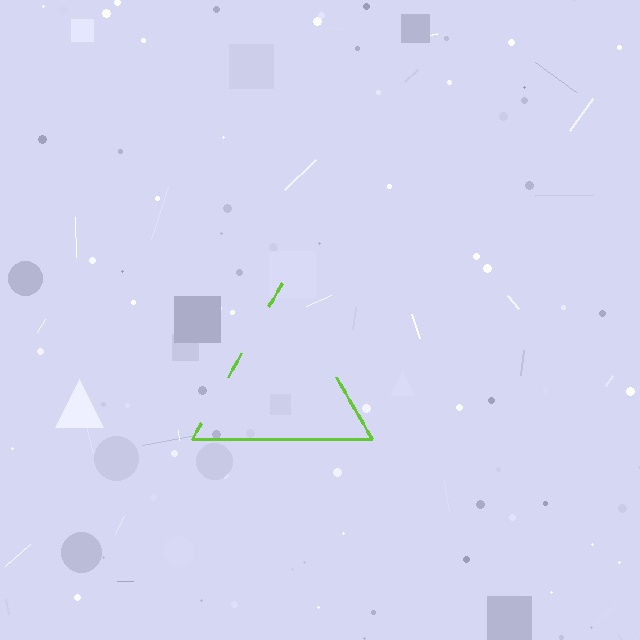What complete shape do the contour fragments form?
The contour fragments form a triangle.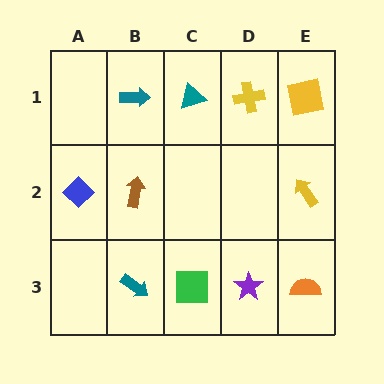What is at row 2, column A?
A blue diamond.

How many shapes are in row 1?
4 shapes.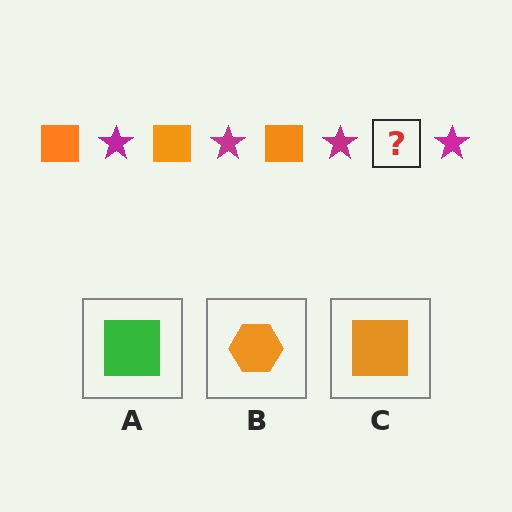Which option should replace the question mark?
Option C.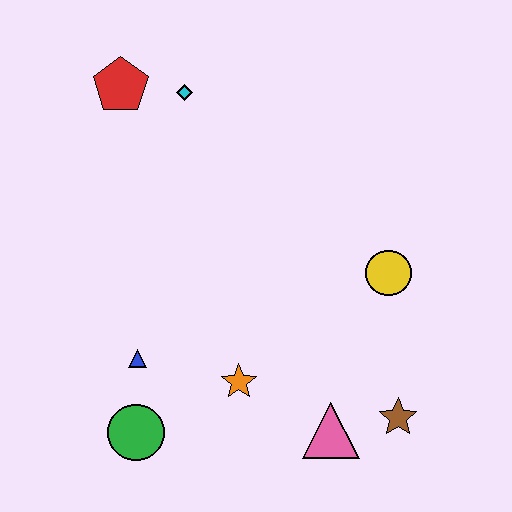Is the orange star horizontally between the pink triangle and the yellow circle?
No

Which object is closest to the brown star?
The pink triangle is closest to the brown star.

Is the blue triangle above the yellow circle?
No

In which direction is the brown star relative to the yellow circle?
The brown star is below the yellow circle.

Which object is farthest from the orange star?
The red pentagon is farthest from the orange star.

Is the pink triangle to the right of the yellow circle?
No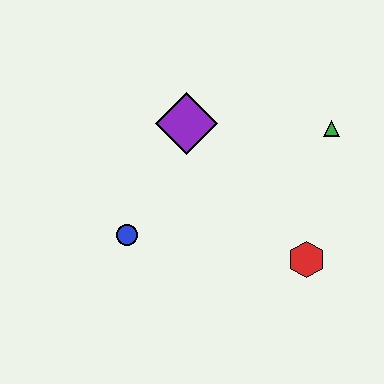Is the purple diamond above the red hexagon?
Yes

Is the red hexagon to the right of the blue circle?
Yes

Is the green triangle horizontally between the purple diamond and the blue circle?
No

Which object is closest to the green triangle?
The red hexagon is closest to the green triangle.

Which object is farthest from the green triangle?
The blue circle is farthest from the green triangle.